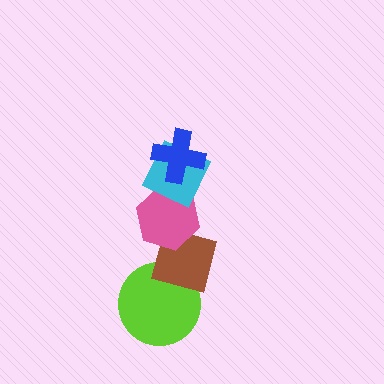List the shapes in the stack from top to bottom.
From top to bottom: the blue cross, the cyan diamond, the pink hexagon, the brown square, the lime circle.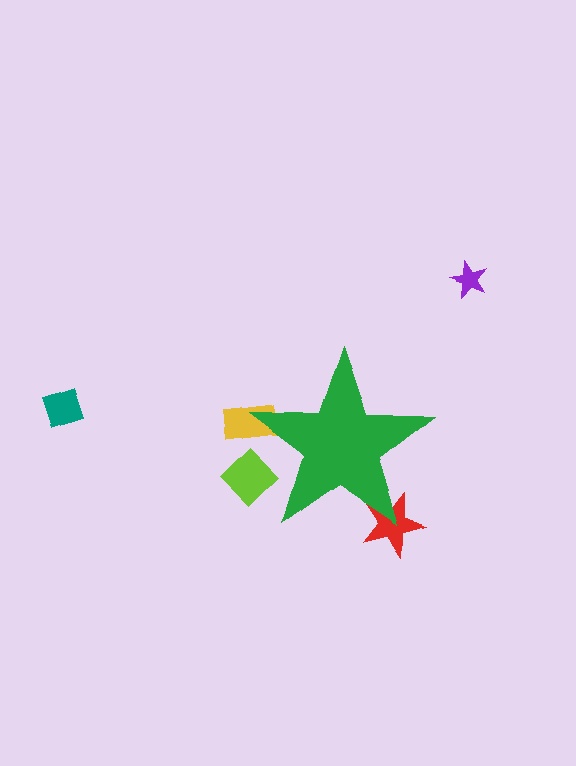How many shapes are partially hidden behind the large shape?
3 shapes are partially hidden.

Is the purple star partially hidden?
No, the purple star is fully visible.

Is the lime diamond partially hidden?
Yes, the lime diamond is partially hidden behind the green star.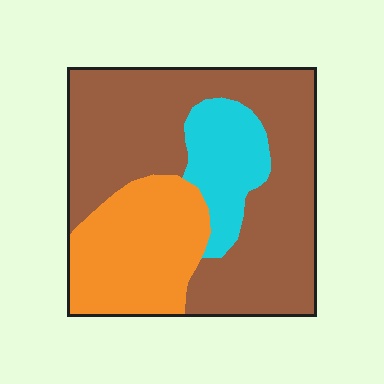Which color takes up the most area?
Brown, at roughly 60%.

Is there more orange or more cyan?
Orange.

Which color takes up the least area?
Cyan, at roughly 15%.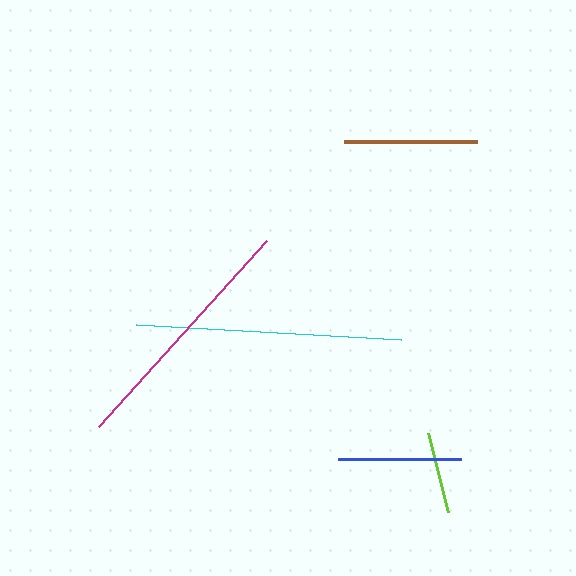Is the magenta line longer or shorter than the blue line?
The magenta line is longer than the blue line.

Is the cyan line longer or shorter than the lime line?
The cyan line is longer than the lime line.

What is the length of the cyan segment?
The cyan segment is approximately 266 pixels long.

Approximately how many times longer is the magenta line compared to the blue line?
The magenta line is approximately 2.0 times the length of the blue line.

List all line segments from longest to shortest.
From longest to shortest: cyan, magenta, brown, blue, lime.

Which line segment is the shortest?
The lime line is the shortest at approximately 81 pixels.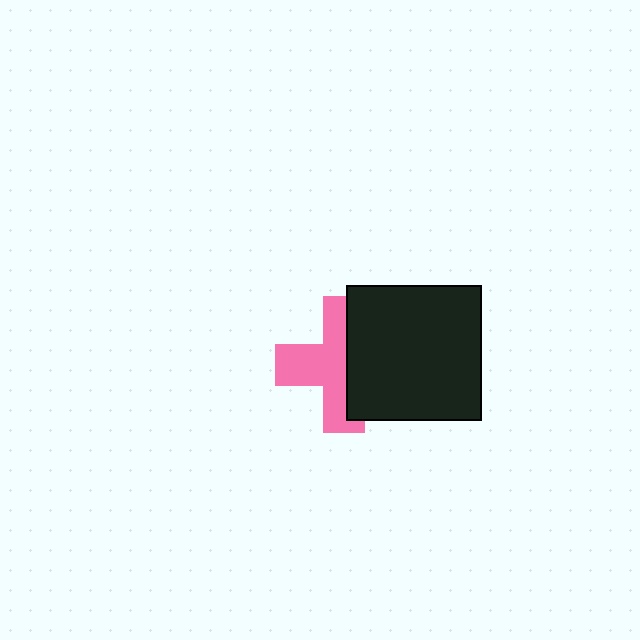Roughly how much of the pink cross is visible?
About half of it is visible (roughly 54%).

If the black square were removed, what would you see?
You would see the complete pink cross.